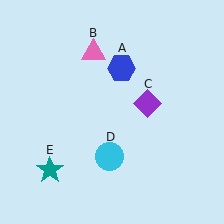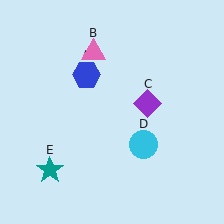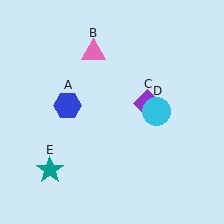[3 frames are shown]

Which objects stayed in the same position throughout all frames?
Pink triangle (object B) and purple diamond (object C) and teal star (object E) remained stationary.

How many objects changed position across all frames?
2 objects changed position: blue hexagon (object A), cyan circle (object D).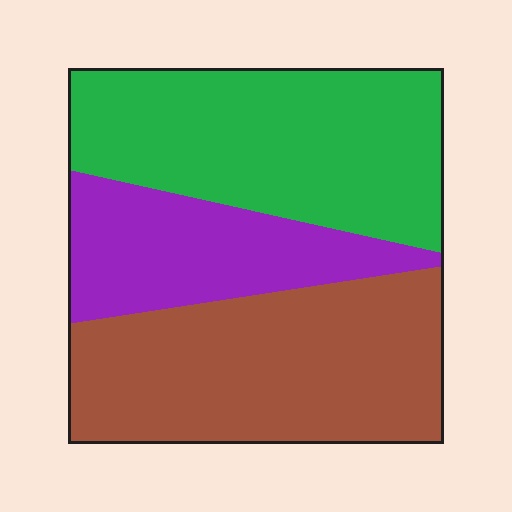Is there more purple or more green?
Green.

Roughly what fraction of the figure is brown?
Brown covers 40% of the figure.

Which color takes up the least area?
Purple, at roughly 20%.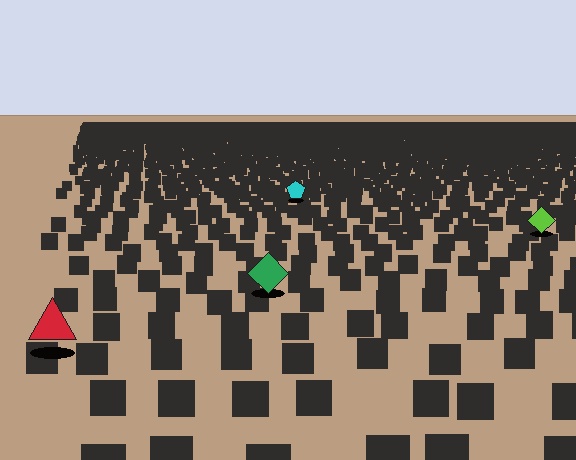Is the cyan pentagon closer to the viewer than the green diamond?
No. The green diamond is closer — you can tell from the texture gradient: the ground texture is coarser near it.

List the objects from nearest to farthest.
From nearest to farthest: the red triangle, the green diamond, the lime diamond, the cyan pentagon.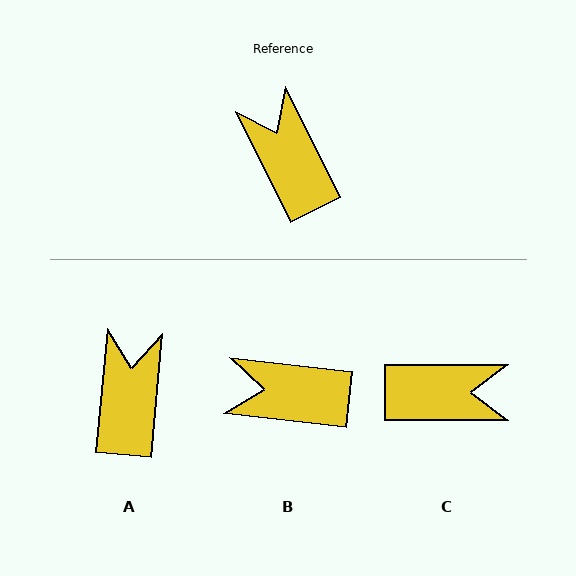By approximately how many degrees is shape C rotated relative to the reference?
Approximately 117 degrees clockwise.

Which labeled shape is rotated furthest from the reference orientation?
C, about 117 degrees away.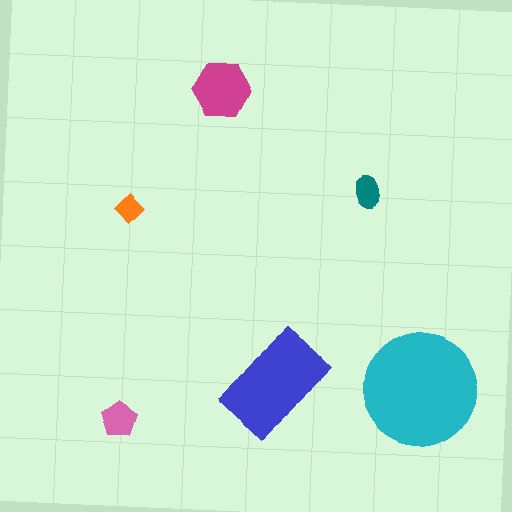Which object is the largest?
The cyan circle.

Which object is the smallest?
The orange diamond.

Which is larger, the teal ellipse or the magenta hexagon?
The magenta hexagon.